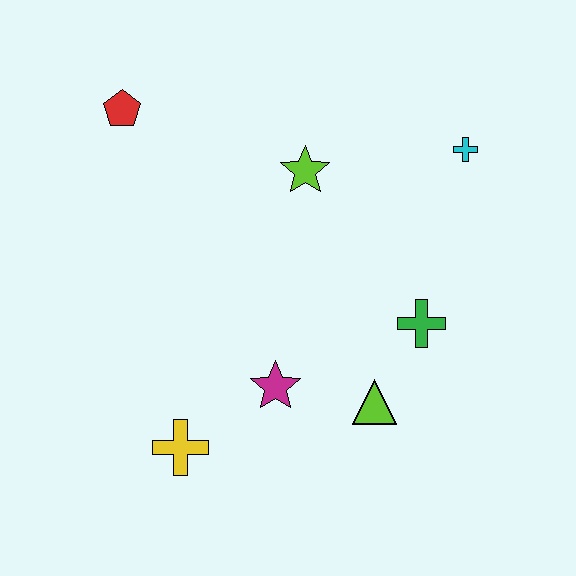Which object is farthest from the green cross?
The red pentagon is farthest from the green cross.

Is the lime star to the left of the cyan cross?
Yes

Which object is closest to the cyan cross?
The lime star is closest to the cyan cross.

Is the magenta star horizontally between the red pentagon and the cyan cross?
Yes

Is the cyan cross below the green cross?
No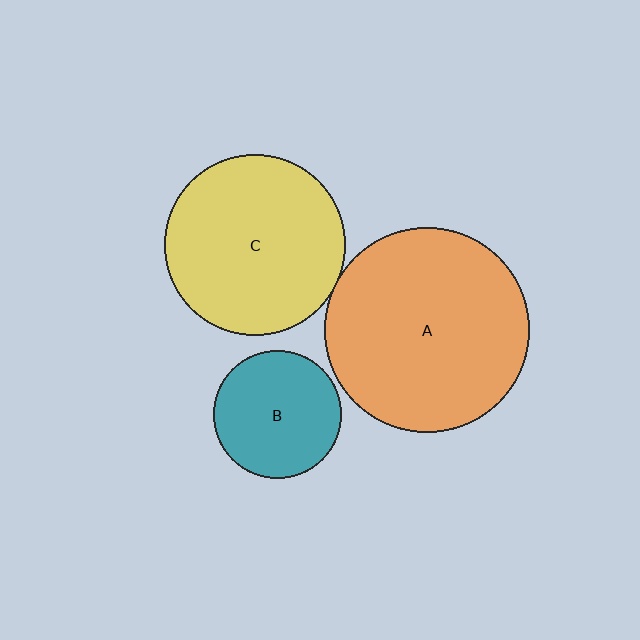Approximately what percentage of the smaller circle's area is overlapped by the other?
Approximately 5%.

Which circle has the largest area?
Circle A (orange).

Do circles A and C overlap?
Yes.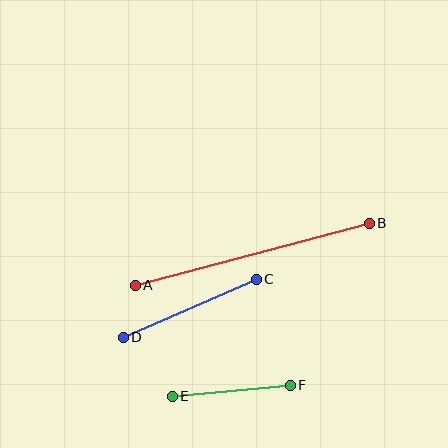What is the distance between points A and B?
The distance is approximately 242 pixels.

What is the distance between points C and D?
The distance is approximately 145 pixels.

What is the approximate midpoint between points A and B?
The midpoint is at approximately (252, 254) pixels.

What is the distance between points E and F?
The distance is approximately 119 pixels.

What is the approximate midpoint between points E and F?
The midpoint is at approximately (231, 391) pixels.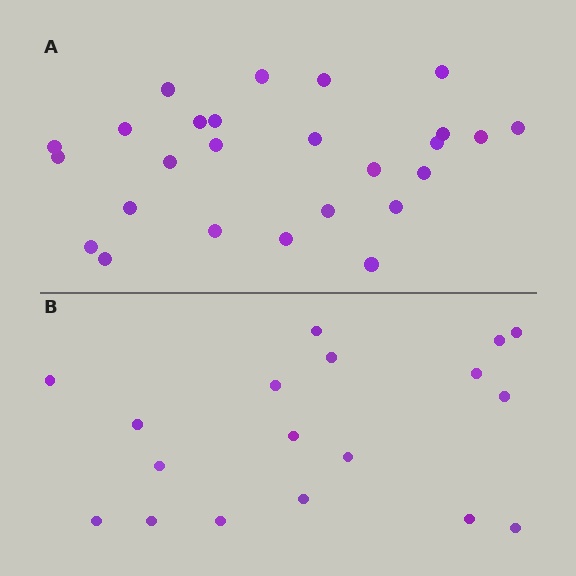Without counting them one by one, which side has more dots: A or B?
Region A (the top region) has more dots.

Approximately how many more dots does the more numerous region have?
Region A has roughly 8 or so more dots than region B.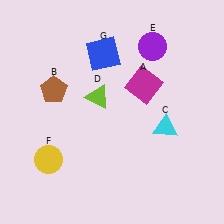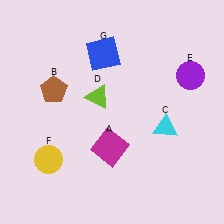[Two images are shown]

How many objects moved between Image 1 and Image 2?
2 objects moved between the two images.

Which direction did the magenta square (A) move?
The magenta square (A) moved down.